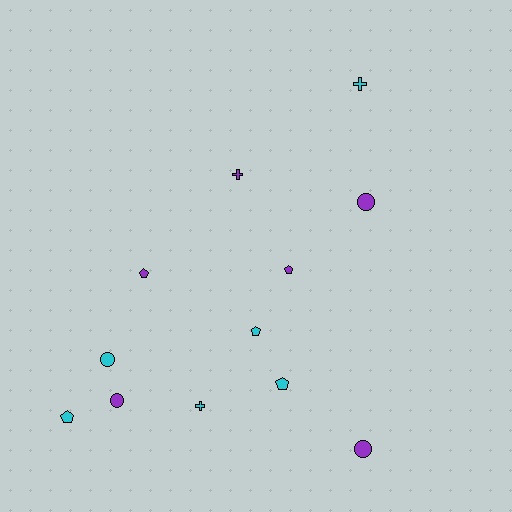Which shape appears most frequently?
Pentagon, with 5 objects.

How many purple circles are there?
There are 3 purple circles.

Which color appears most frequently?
Purple, with 6 objects.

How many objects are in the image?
There are 12 objects.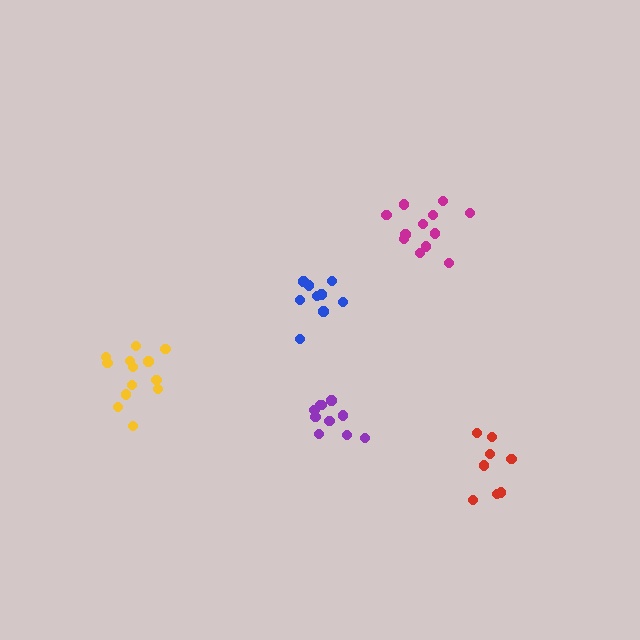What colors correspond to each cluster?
The clusters are colored: yellow, magenta, purple, red, blue.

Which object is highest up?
The magenta cluster is topmost.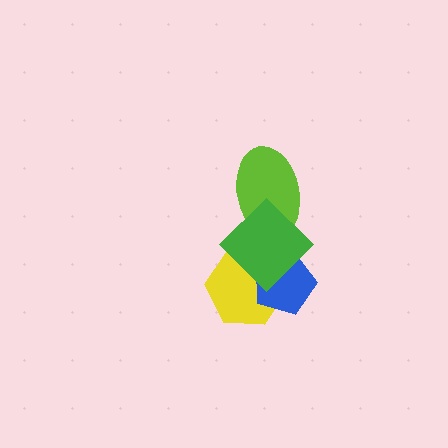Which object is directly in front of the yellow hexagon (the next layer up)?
The blue pentagon is directly in front of the yellow hexagon.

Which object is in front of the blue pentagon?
The green diamond is in front of the blue pentagon.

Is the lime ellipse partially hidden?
Yes, it is partially covered by another shape.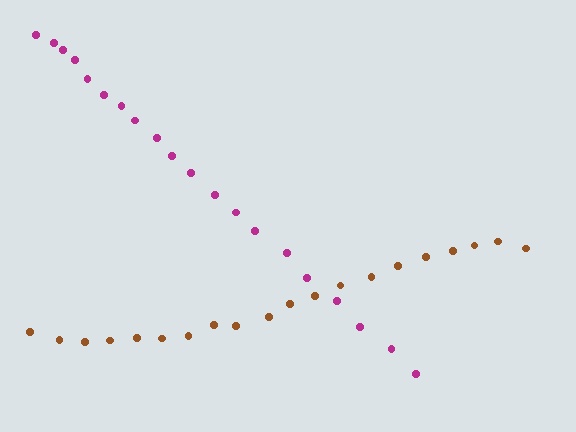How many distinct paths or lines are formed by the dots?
There are 2 distinct paths.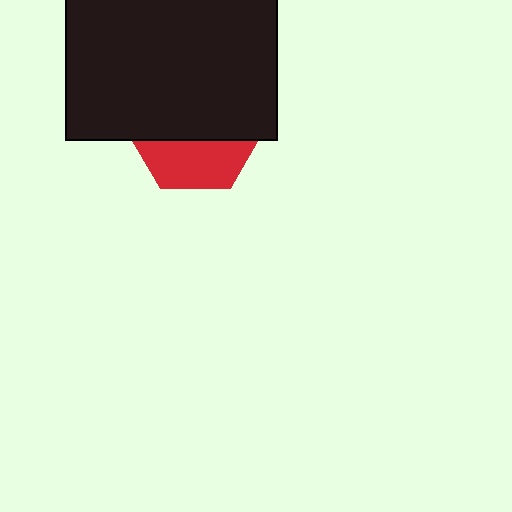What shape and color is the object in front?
The object in front is a black rectangle.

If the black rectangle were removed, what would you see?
You would see the complete red hexagon.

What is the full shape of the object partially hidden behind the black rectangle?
The partially hidden object is a red hexagon.